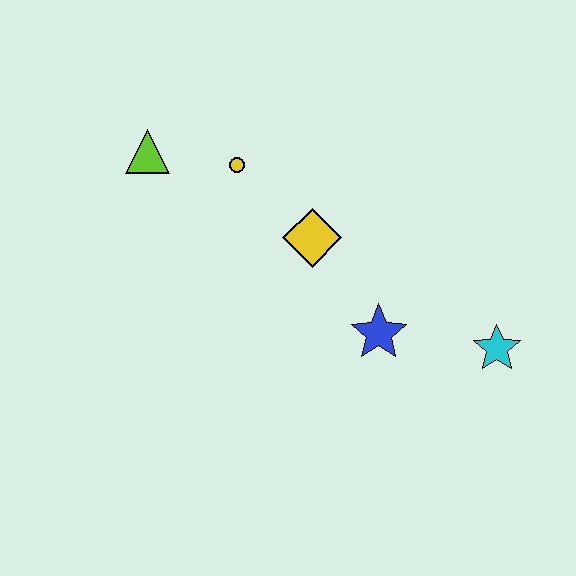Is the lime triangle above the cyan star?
Yes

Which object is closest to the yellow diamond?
The yellow circle is closest to the yellow diamond.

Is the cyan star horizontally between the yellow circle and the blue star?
No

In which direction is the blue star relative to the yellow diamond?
The blue star is below the yellow diamond.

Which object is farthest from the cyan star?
The lime triangle is farthest from the cyan star.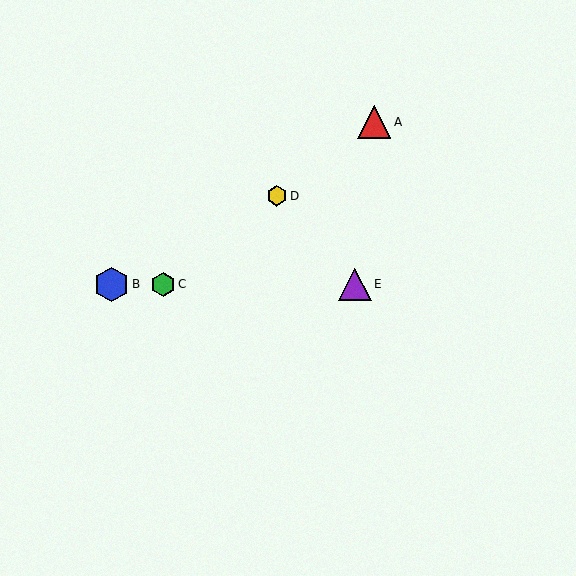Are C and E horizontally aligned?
Yes, both are at y≈284.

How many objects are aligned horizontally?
3 objects (B, C, E) are aligned horizontally.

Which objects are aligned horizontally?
Objects B, C, E are aligned horizontally.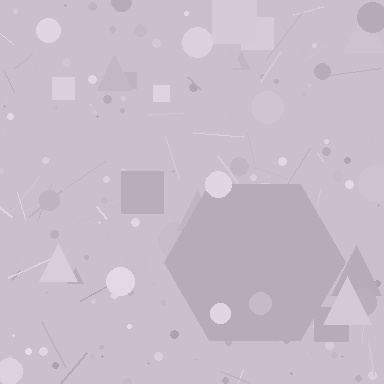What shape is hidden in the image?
A hexagon is hidden in the image.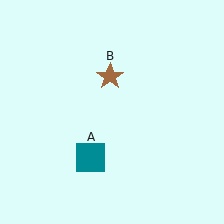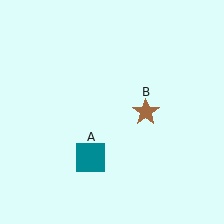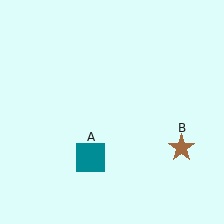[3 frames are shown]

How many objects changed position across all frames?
1 object changed position: brown star (object B).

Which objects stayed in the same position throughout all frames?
Teal square (object A) remained stationary.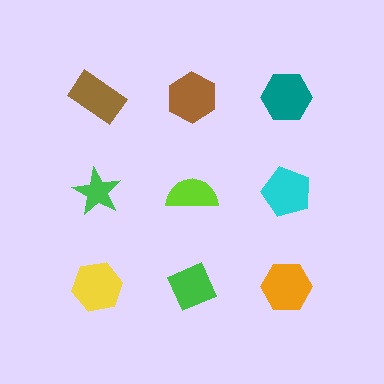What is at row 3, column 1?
A yellow hexagon.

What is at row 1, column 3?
A teal hexagon.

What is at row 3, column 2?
A green diamond.